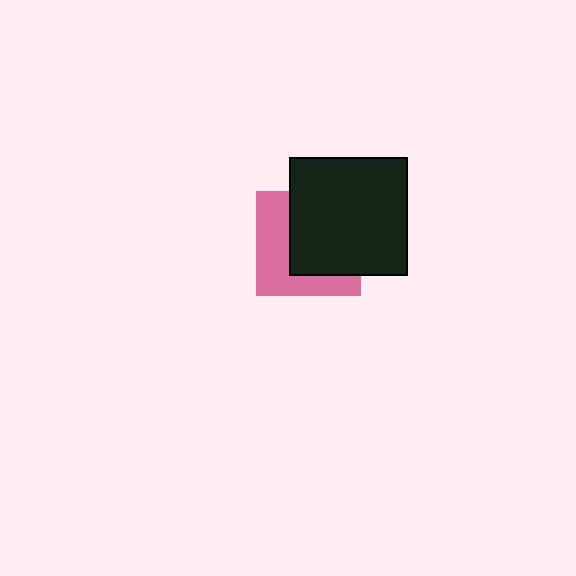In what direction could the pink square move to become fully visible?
The pink square could move toward the lower-left. That would shift it out from behind the black square entirely.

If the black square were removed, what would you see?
You would see the complete pink square.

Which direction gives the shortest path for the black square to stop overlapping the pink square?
Moving toward the upper-right gives the shortest separation.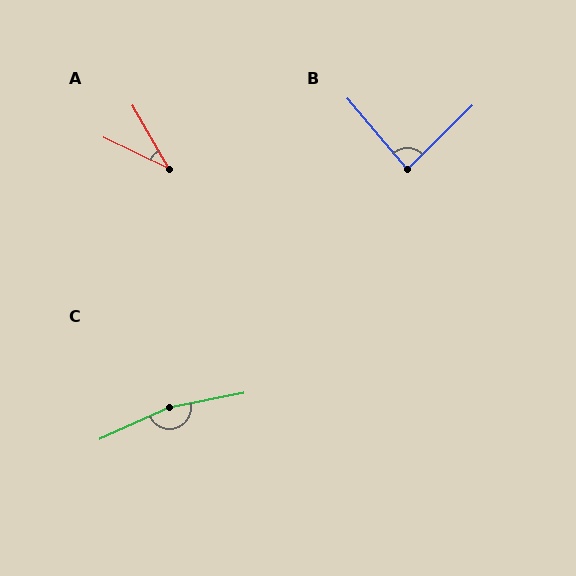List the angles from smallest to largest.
A (34°), B (86°), C (166°).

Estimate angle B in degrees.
Approximately 86 degrees.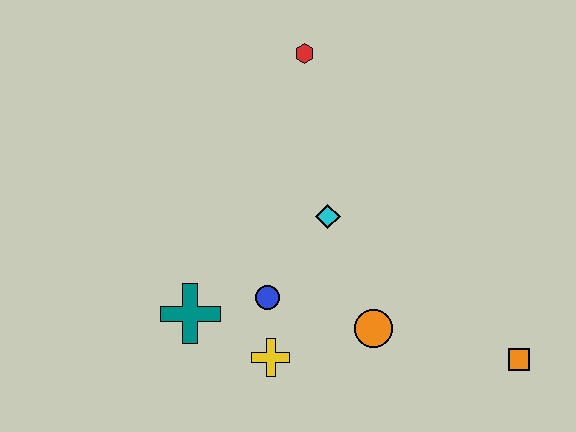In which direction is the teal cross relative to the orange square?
The teal cross is to the left of the orange square.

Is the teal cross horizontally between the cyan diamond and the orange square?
No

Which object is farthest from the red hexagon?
The orange square is farthest from the red hexagon.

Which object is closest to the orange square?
The orange circle is closest to the orange square.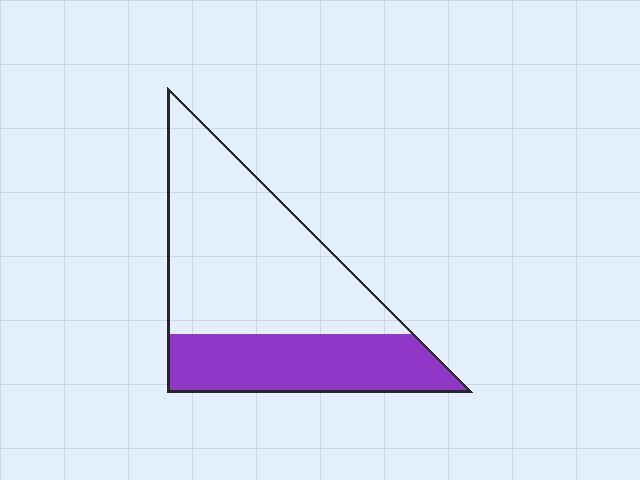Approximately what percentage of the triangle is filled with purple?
Approximately 35%.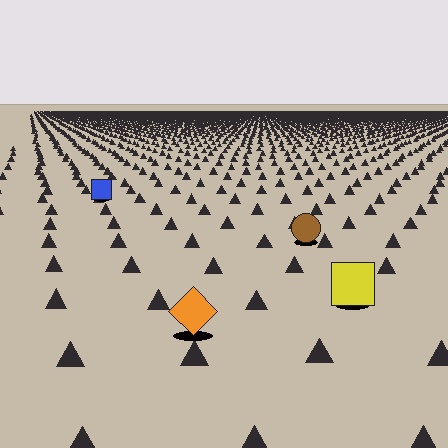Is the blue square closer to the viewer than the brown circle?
No. The brown circle is closer — you can tell from the texture gradient: the ground texture is coarser near it.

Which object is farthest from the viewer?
The blue square is farthest from the viewer. It appears smaller and the ground texture around it is denser.